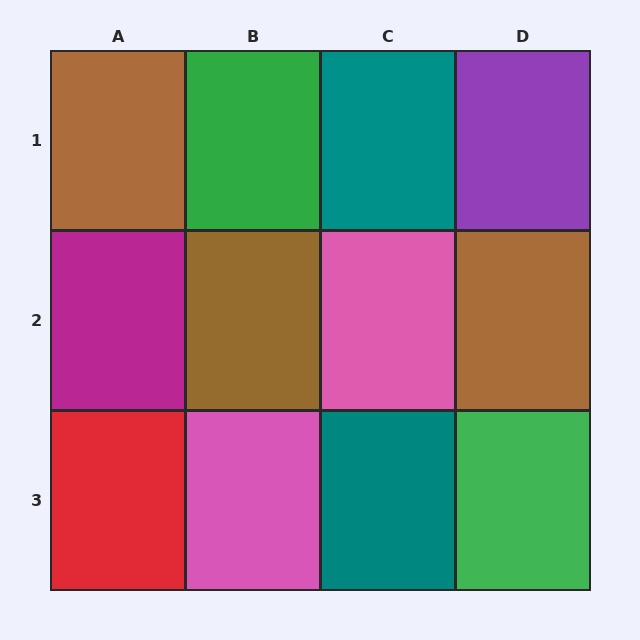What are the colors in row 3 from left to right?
Red, pink, teal, green.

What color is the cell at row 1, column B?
Green.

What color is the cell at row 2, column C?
Pink.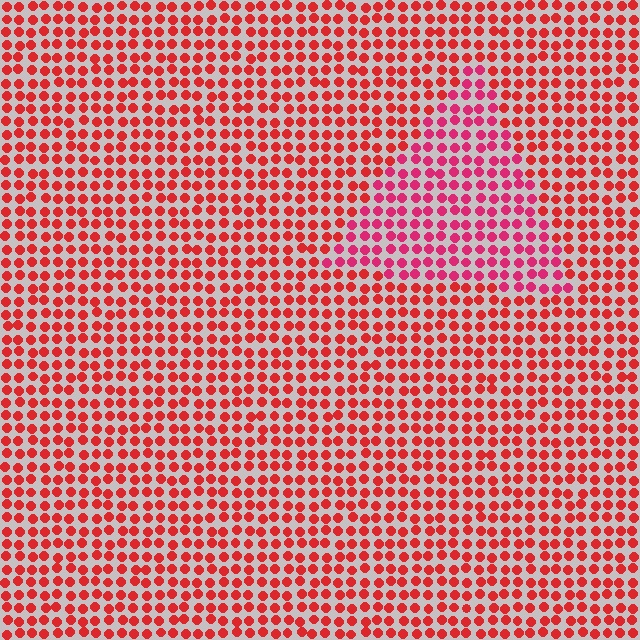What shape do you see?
I see a triangle.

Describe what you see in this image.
The image is filled with small red elements in a uniform arrangement. A triangle-shaped region is visible where the elements are tinted to a slightly different hue, forming a subtle color boundary.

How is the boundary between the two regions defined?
The boundary is defined purely by a slight shift in hue (about 24 degrees). Spacing, size, and orientation are identical on both sides.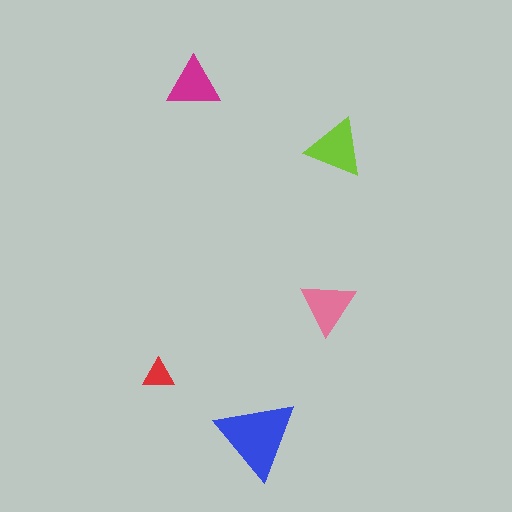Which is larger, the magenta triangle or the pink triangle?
The pink one.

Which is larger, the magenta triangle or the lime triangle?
The lime one.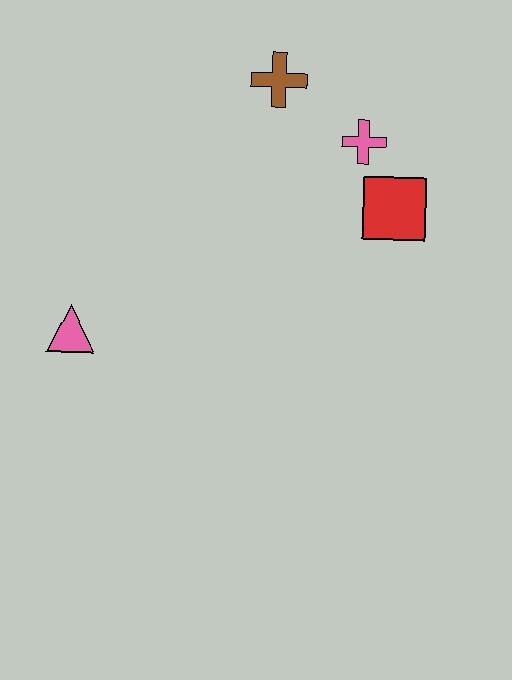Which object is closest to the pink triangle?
The brown cross is closest to the pink triangle.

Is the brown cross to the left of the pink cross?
Yes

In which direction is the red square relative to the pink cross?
The red square is below the pink cross.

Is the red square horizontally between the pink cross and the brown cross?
No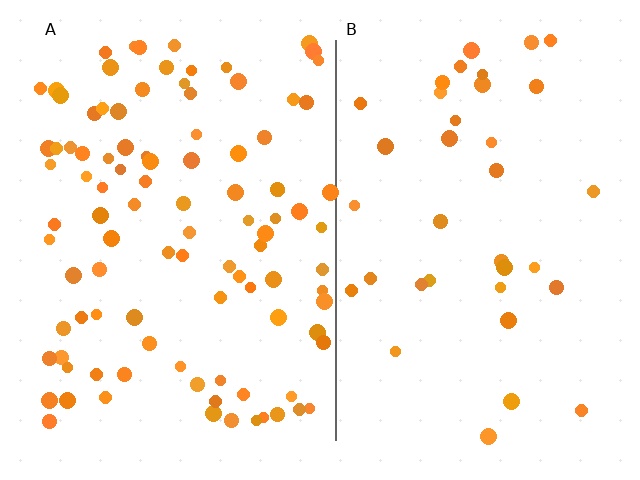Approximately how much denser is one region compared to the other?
Approximately 2.8× — region A over region B.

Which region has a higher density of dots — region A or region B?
A (the left).